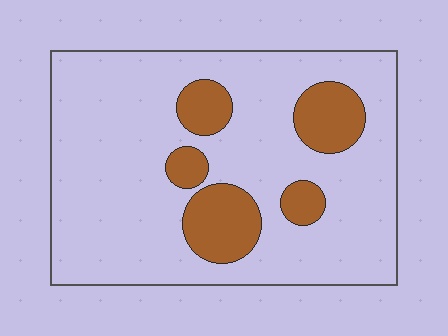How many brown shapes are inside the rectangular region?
5.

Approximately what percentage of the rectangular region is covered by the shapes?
Approximately 20%.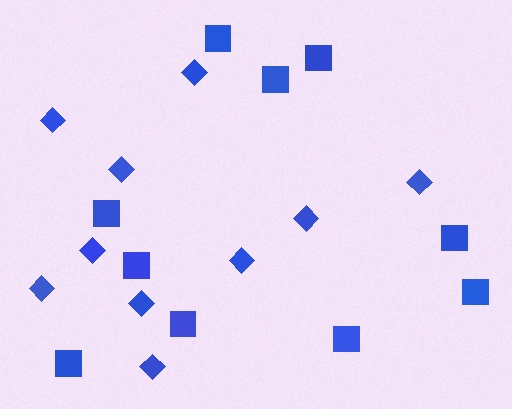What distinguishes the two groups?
There are 2 groups: one group of diamonds (10) and one group of squares (10).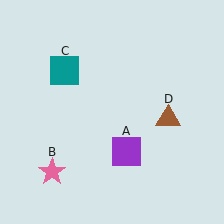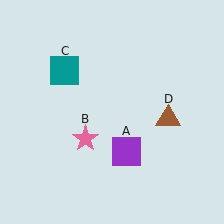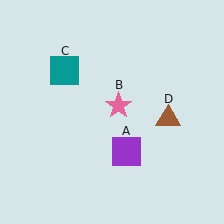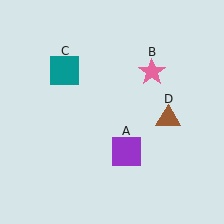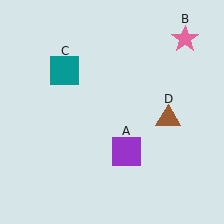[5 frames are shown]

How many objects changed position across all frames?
1 object changed position: pink star (object B).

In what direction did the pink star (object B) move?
The pink star (object B) moved up and to the right.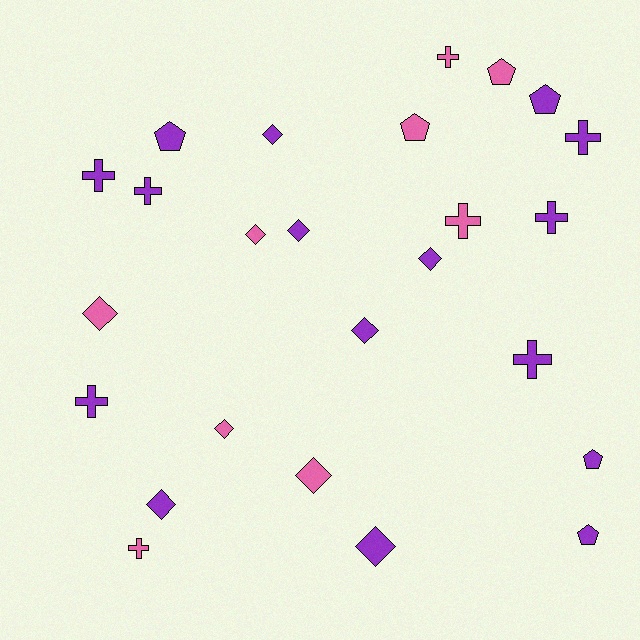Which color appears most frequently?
Purple, with 16 objects.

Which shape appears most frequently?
Diamond, with 10 objects.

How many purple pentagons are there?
There are 4 purple pentagons.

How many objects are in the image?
There are 25 objects.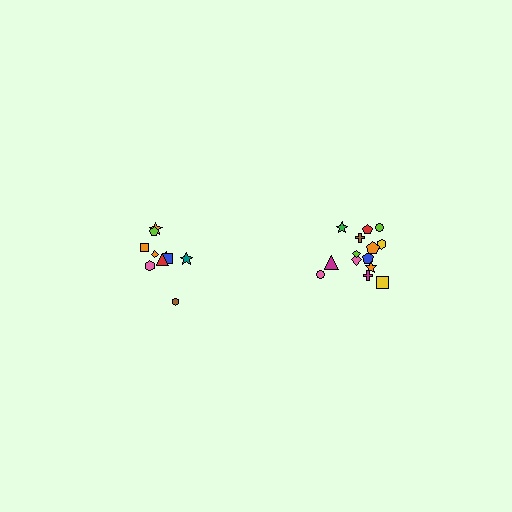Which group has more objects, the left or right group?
The right group.